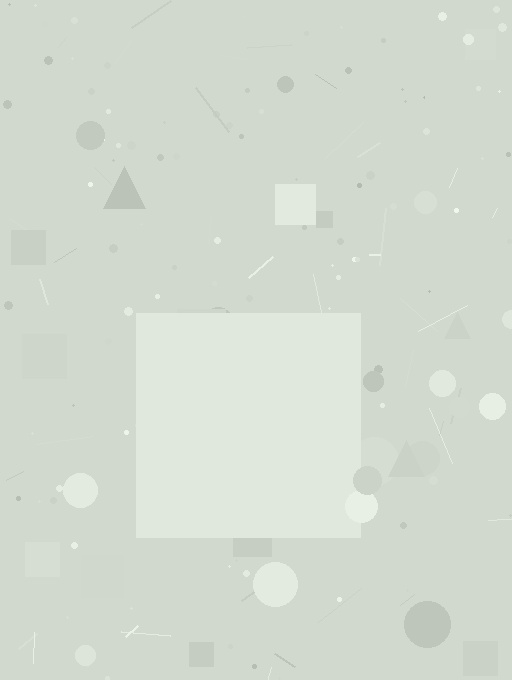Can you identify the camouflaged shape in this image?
The camouflaged shape is a square.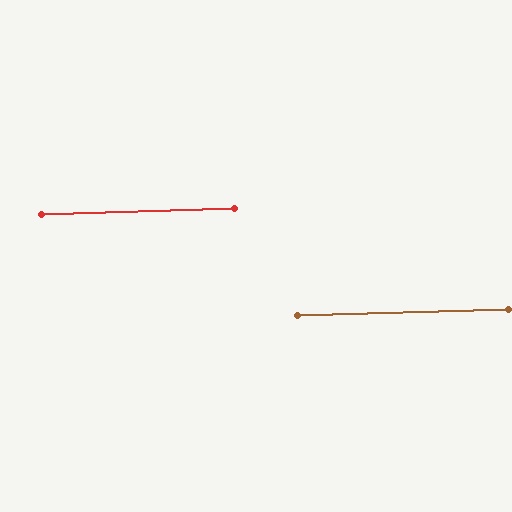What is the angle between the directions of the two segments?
Approximately 0 degrees.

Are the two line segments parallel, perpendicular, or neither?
Parallel — their directions differ by only 0.2°.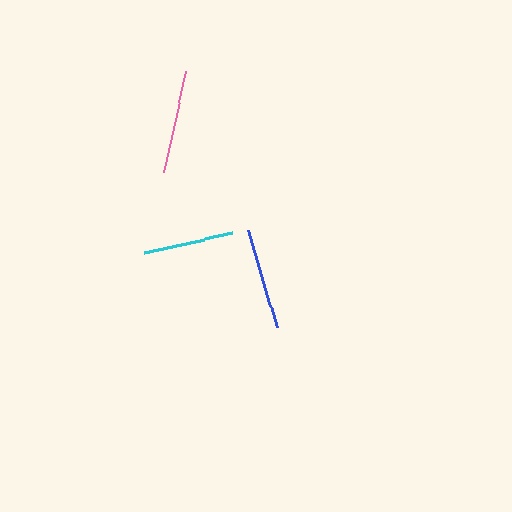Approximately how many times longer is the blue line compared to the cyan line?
The blue line is approximately 1.1 times the length of the cyan line.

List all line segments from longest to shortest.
From longest to shortest: pink, blue, cyan.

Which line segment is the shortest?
The cyan line is the shortest at approximately 90 pixels.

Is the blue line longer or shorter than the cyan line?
The blue line is longer than the cyan line.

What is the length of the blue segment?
The blue segment is approximately 101 pixels long.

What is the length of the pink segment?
The pink segment is approximately 104 pixels long.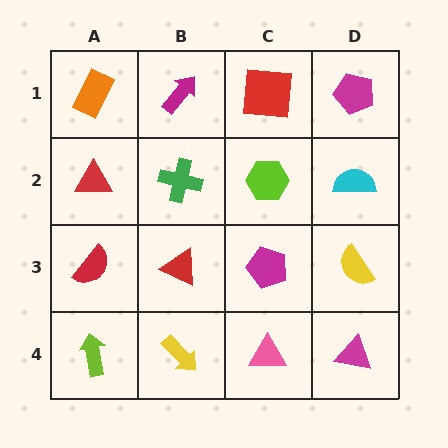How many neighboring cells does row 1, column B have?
3.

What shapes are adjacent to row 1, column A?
A red triangle (row 2, column A), a magenta arrow (row 1, column B).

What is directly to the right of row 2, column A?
A green cross.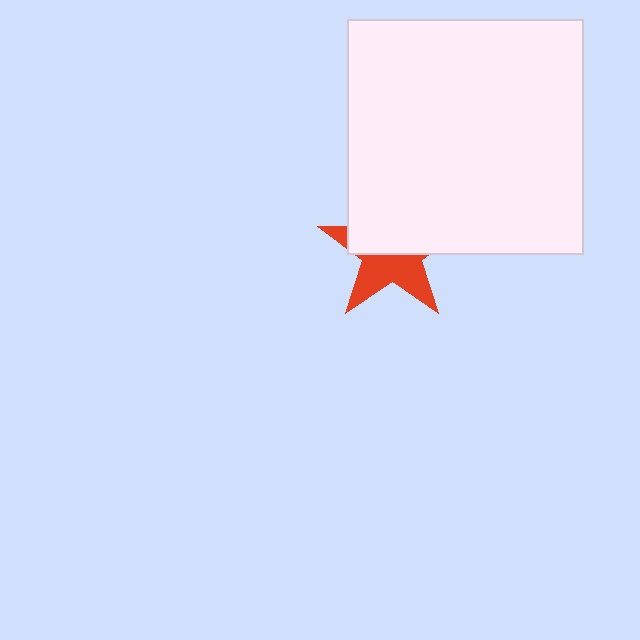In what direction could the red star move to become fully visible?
The red star could move down. That would shift it out from behind the white square entirely.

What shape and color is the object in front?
The object in front is a white square.